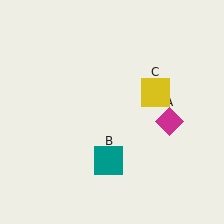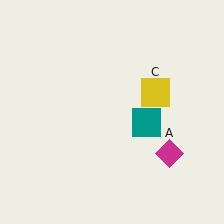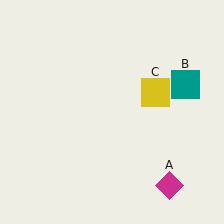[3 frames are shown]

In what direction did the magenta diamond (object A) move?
The magenta diamond (object A) moved down.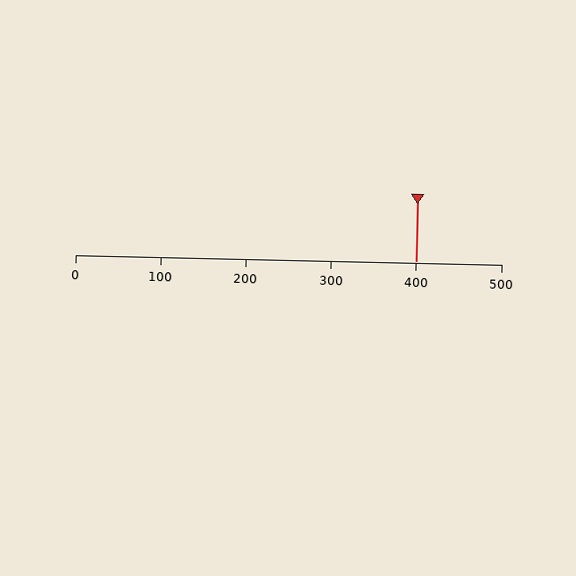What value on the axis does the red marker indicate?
The marker indicates approximately 400.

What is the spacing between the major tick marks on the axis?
The major ticks are spaced 100 apart.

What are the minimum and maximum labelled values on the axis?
The axis runs from 0 to 500.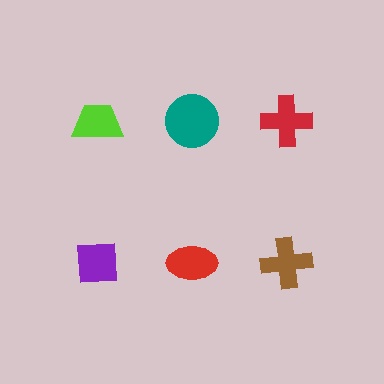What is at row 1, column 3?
A red cross.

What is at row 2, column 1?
A purple square.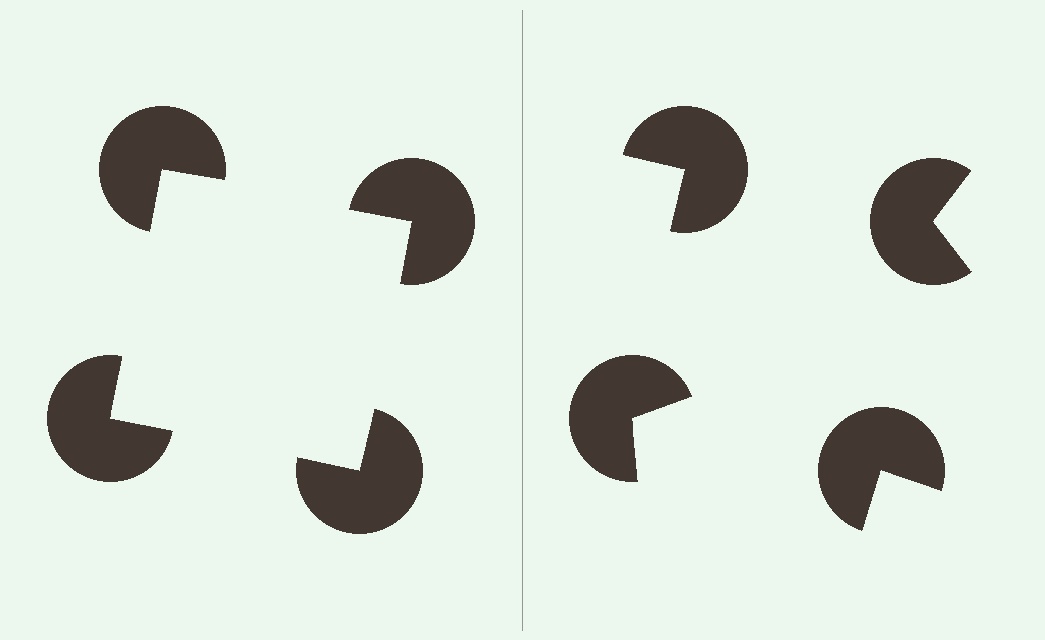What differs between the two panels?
The pac-man discs are positioned identically on both sides; only the wedge orientations differ. On the left they align to a square; on the right they are misaligned.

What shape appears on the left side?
An illusory square.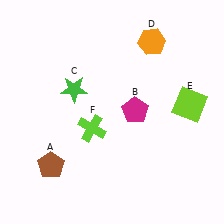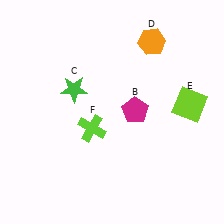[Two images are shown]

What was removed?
The brown pentagon (A) was removed in Image 2.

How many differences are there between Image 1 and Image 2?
There is 1 difference between the two images.